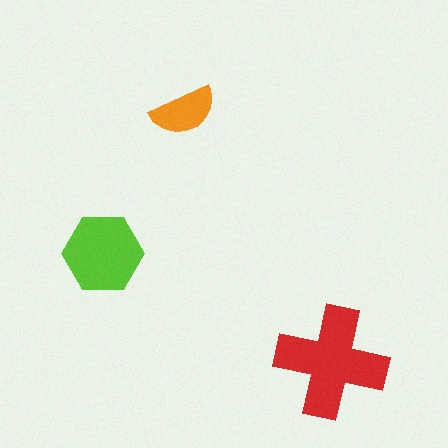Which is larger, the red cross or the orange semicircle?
The red cross.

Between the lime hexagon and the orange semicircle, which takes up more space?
The lime hexagon.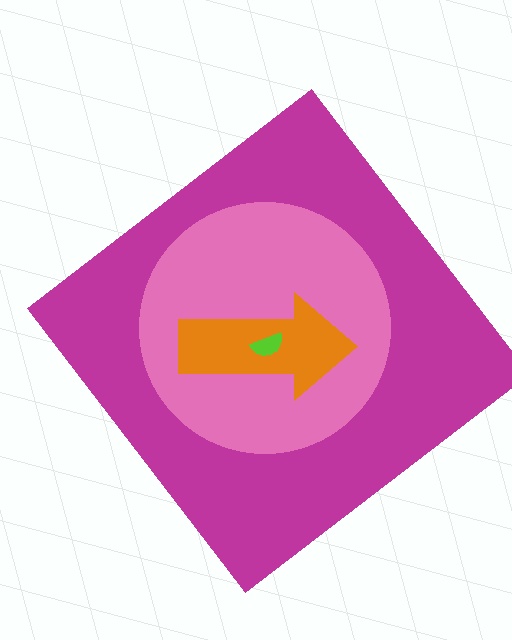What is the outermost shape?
The magenta diamond.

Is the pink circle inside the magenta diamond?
Yes.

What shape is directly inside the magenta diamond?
The pink circle.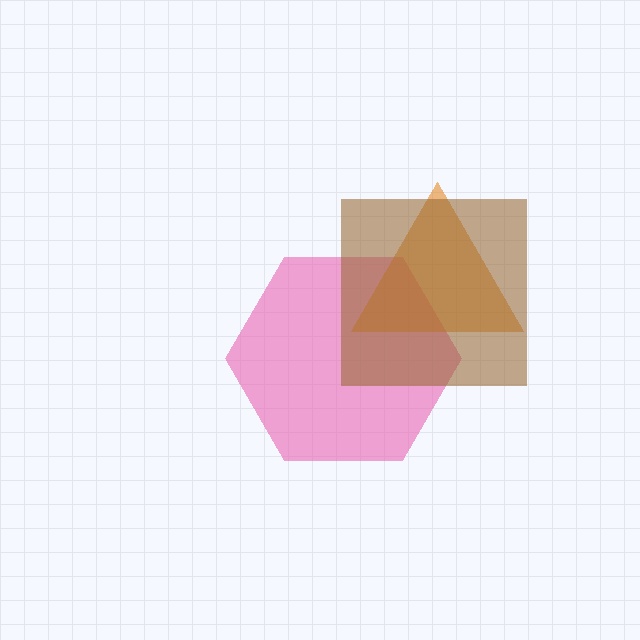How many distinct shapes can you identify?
There are 3 distinct shapes: a pink hexagon, an orange triangle, a brown square.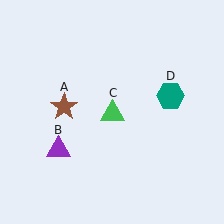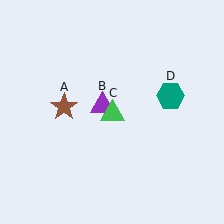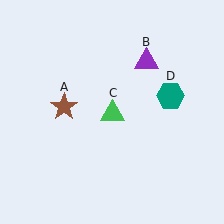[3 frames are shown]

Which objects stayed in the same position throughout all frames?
Brown star (object A) and green triangle (object C) and teal hexagon (object D) remained stationary.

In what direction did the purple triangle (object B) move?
The purple triangle (object B) moved up and to the right.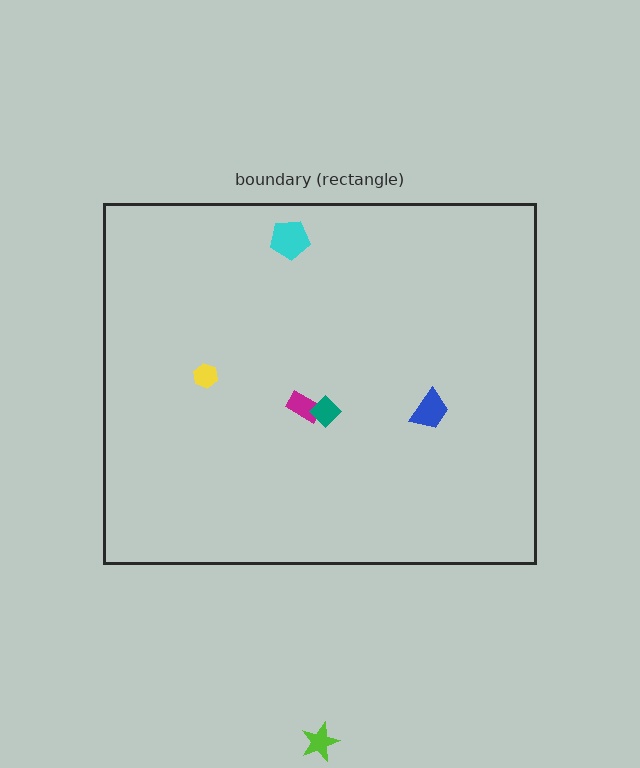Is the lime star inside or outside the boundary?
Outside.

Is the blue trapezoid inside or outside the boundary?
Inside.